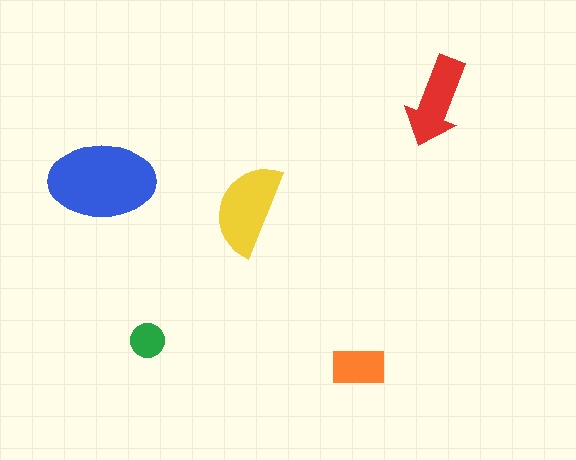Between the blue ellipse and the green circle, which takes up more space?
The blue ellipse.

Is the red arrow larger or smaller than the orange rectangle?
Larger.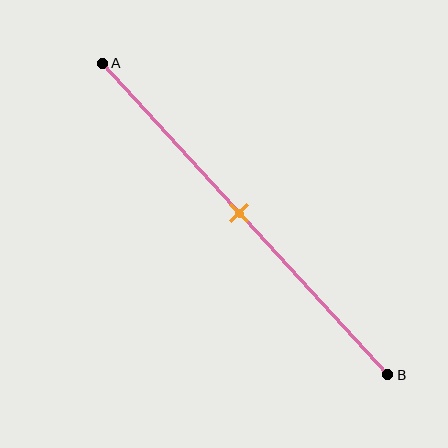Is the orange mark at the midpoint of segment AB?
Yes, the mark is approximately at the midpoint.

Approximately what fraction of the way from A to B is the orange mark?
The orange mark is approximately 50% of the way from A to B.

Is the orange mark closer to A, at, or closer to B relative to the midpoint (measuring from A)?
The orange mark is approximately at the midpoint of segment AB.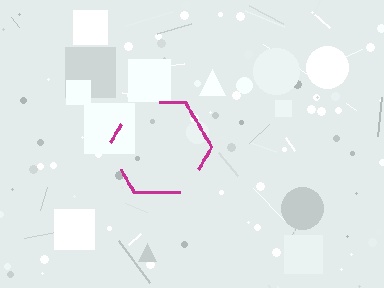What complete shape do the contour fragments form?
The contour fragments form a hexagon.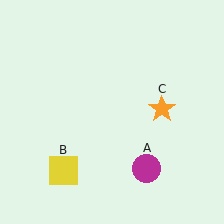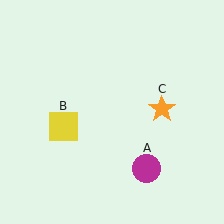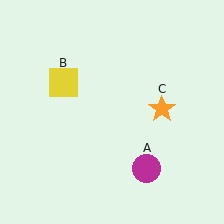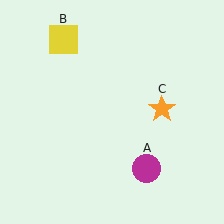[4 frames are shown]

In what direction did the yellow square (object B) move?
The yellow square (object B) moved up.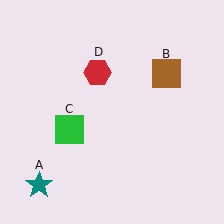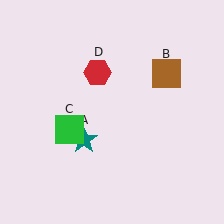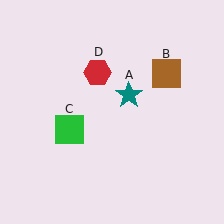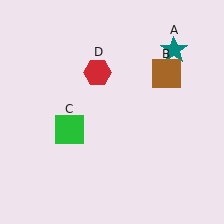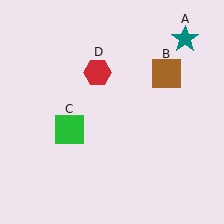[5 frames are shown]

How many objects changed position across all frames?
1 object changed position: teal star (object A).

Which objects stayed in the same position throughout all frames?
Brown square (object B) and green square (object C) and red hexagon (object D) remained stationary.